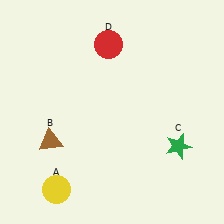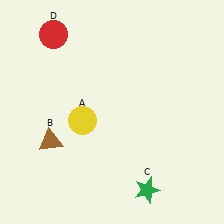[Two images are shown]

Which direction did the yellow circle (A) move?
The yellow circle (A) moved up.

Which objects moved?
The objects that moved are: the yellow circle (A), the green star (C), the red circle (D).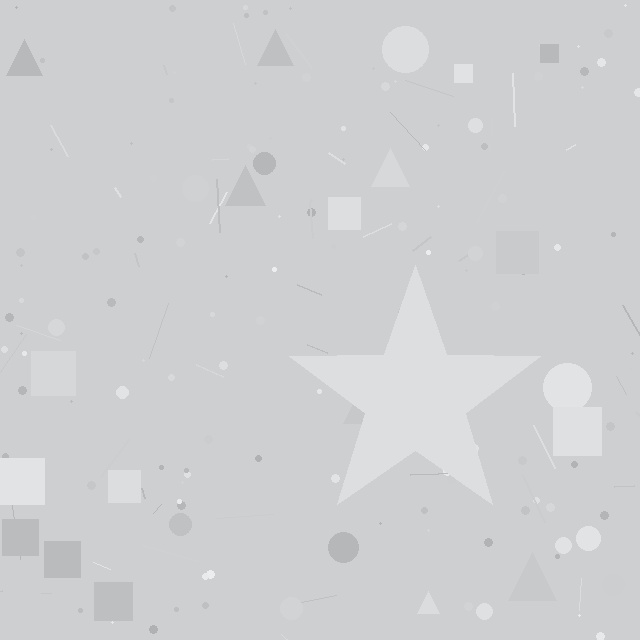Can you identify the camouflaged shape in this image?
The camouflaged shape is a star.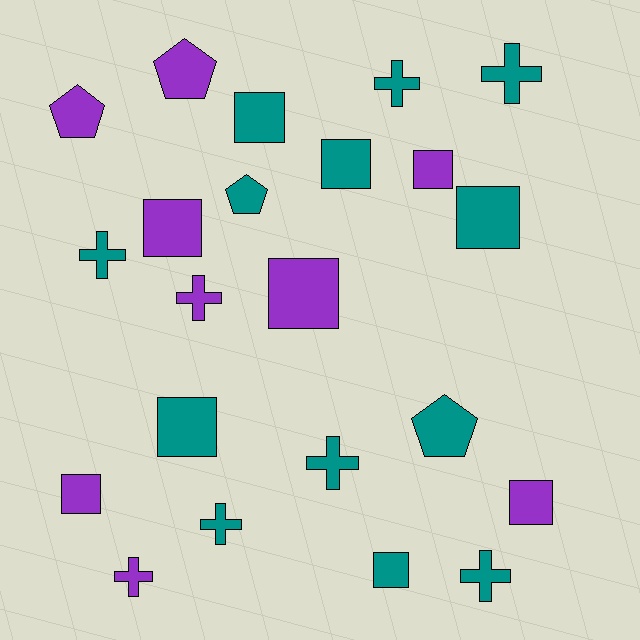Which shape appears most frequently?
Square, with 10 objects.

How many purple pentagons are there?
There are 2 purple pentagons.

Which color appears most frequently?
Teal, with 13 objects.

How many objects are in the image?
There are 22 objects.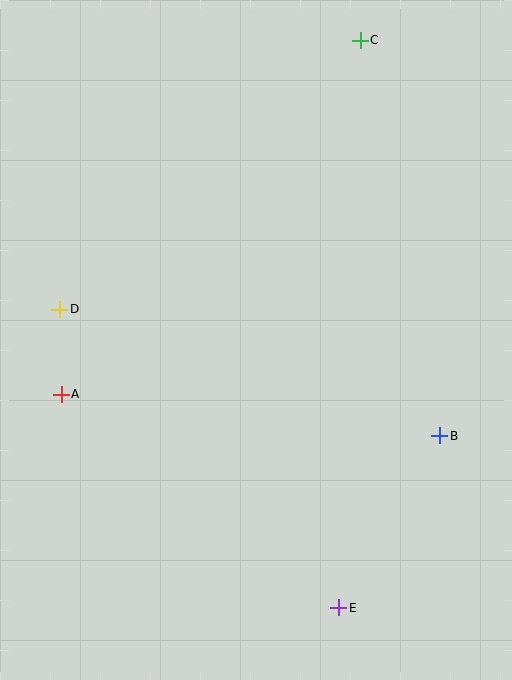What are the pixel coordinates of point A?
Point A is at (61, 394).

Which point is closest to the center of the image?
Point D at (60, 309) is closest to the center.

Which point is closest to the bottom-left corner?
Point A is closest to the bottom-left corner.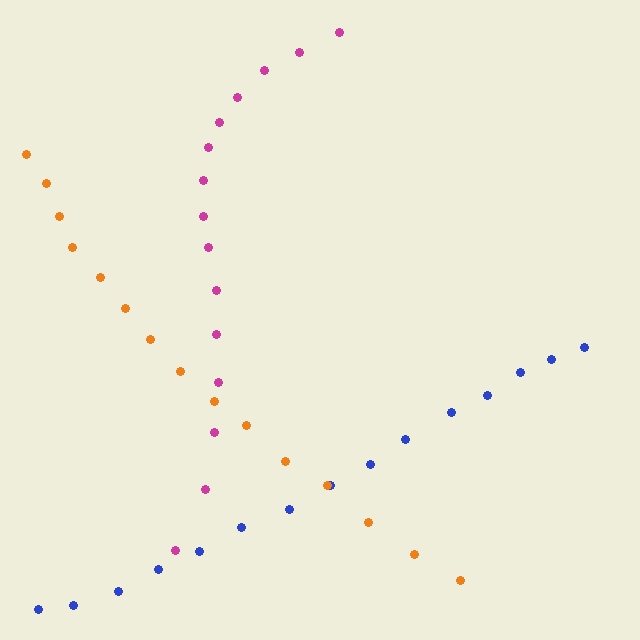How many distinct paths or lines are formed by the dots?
There are 3 distinct paths.